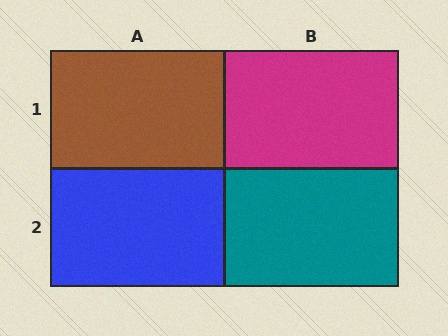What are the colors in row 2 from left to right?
Blue, teal.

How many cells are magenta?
1 cell is magenta.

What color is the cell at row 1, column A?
Brown.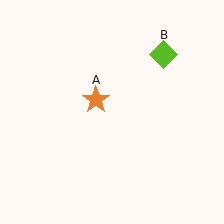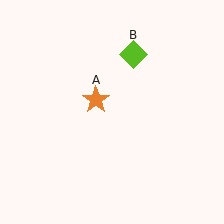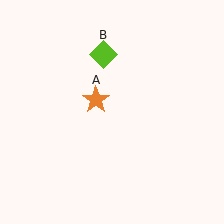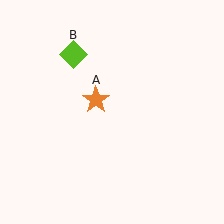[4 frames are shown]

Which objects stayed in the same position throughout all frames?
Orange star (object A) remained stationary.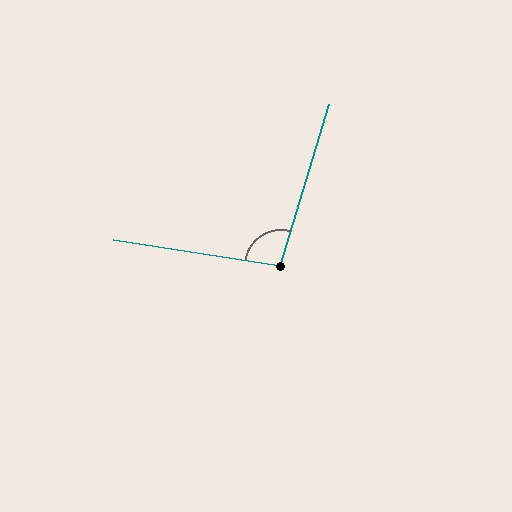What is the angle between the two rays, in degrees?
Approximately 98 degrees.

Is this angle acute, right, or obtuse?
It is obtuse.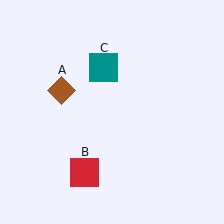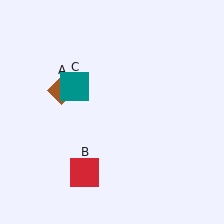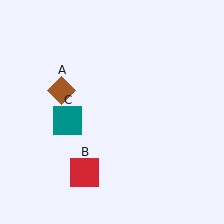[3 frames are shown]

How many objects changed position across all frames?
1 object changed position: teal square (object C).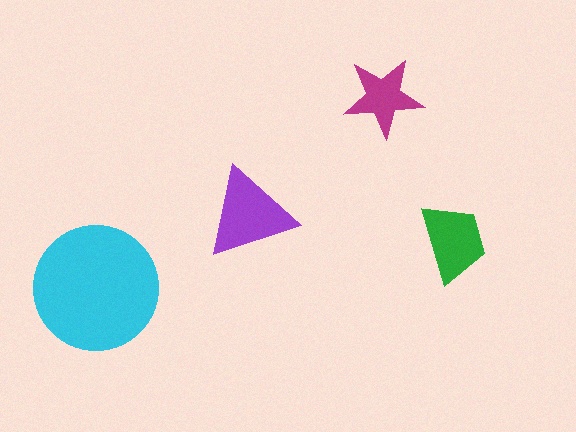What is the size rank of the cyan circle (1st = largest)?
1st.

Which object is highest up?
The magenta star is topmost.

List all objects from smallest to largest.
The magenta star, the green trapezoid, the purple triangle, the cyan circle.